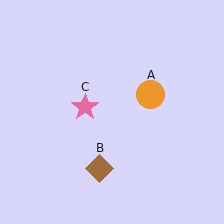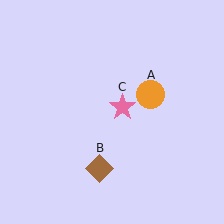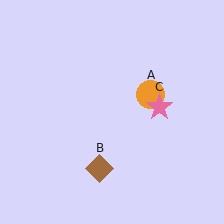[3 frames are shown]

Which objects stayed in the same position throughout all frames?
Orange circle (object A) and brown diamond (object B) remained stationary.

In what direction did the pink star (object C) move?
The pink star (object C) moved right.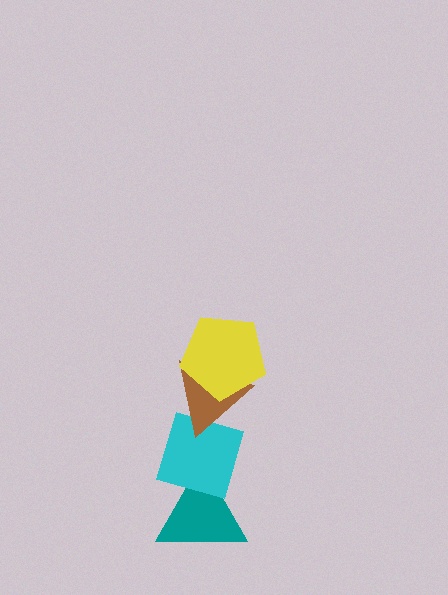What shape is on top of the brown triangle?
The yellow pentagon is on top of the brown triangle.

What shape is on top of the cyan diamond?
The brown triangle is on top of the cyan diamond.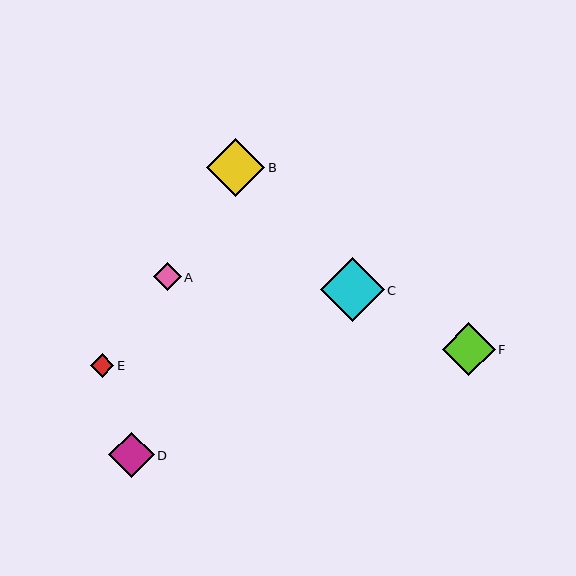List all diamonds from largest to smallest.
From largest to smallest: C, B, F, D, A, E.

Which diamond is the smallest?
Diamond E is the smallest with a size of approximately 24 pixels.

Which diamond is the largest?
Diamond C is the largest with a size of approximately 64 pixels.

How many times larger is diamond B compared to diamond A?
Diamond B is approximately 2.1 times the size of diamond A.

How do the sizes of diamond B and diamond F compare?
Diamond B and diamond F are approximately the same size.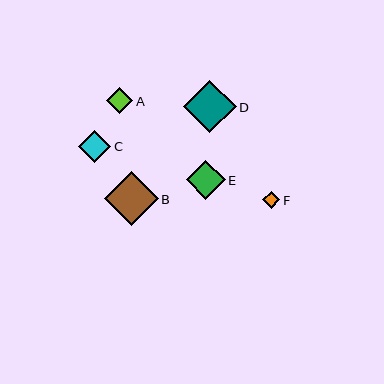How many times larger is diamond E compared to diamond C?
Diamond E is approximately 1.2 times the size of diamond C.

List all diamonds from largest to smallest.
From largest to smallest: B, D, E, C, A, F.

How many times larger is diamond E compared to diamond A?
Diamond E is approximately 1.5 times the size of diamond A.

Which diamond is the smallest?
Diamond F is the smallest with a size of approximately 18 pixels.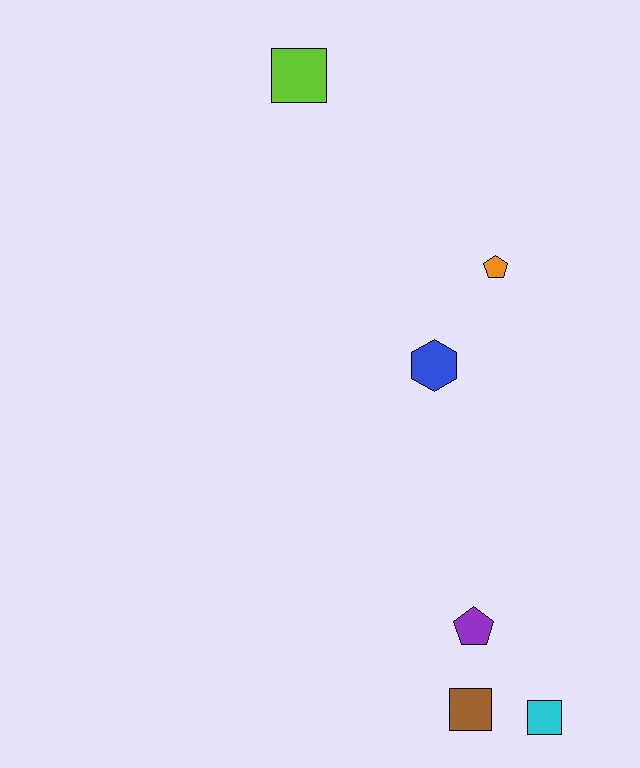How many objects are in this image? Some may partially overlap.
There are 6 objects.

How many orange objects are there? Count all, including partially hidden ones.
There is 1 orange object.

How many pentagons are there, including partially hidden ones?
There are 2 pentagons.